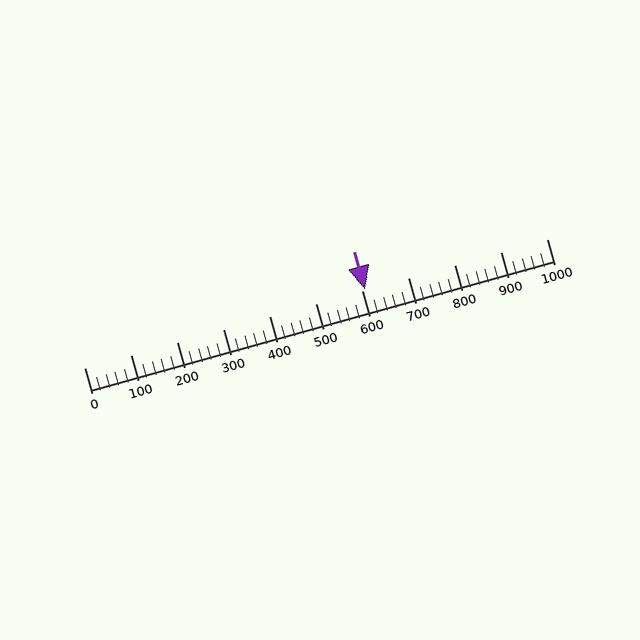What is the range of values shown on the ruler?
The ruler shows values from 0 to 1000.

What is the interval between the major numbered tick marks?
The major tick marks are spaced 100 units apart.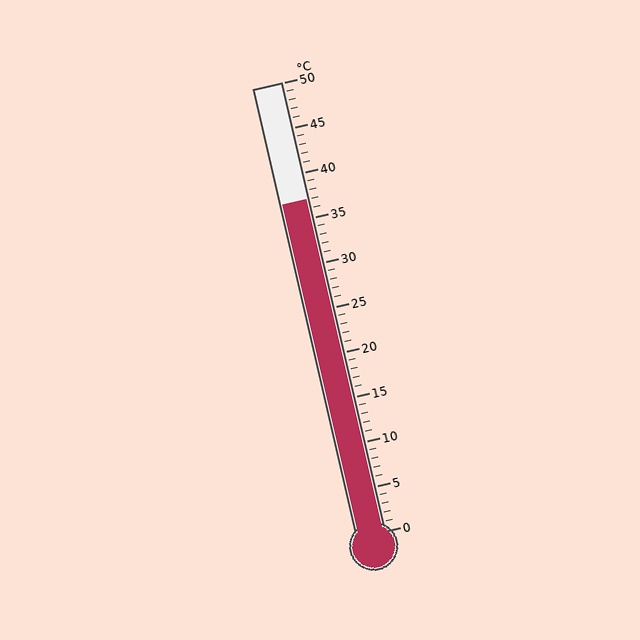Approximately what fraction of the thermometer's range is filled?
The thermometer is filled to approximately 75% of its range.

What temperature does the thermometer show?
The thermometer shows approximately 37°C.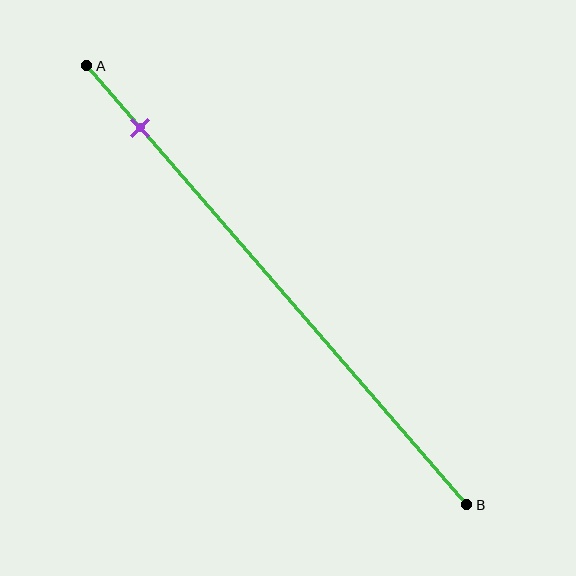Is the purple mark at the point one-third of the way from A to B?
No, the mark is at about 15% from A, not at the 33% one-third point.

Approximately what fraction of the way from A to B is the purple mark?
The purple mark is approximately 15% of the way from A to B.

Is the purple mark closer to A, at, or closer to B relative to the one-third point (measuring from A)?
The purple mark is closer to point A than the one-third point of segment AB.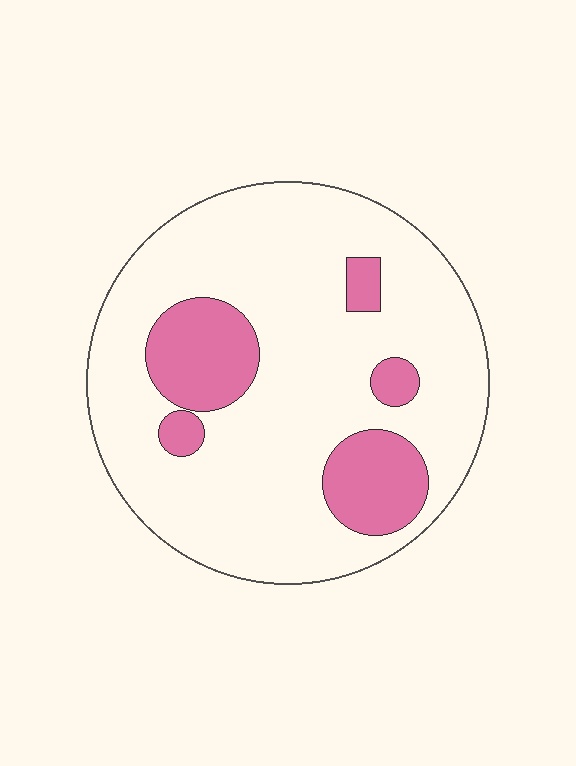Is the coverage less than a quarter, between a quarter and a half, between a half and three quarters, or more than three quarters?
Less than a quarter.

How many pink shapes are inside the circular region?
5.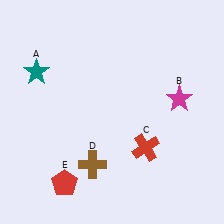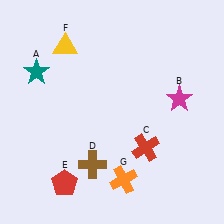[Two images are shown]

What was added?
A yellow triangle (F), an orange cross (G) were added in Image 2.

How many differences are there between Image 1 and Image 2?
There are 2 differences between the two images.